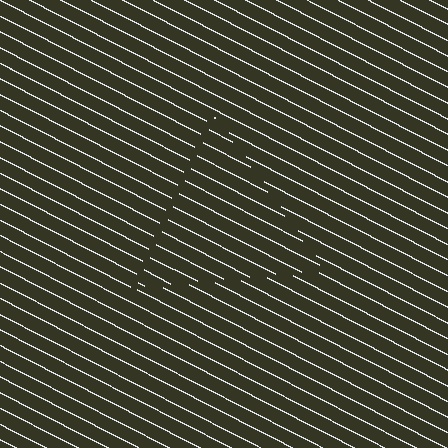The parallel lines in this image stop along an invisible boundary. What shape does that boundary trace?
An illusory triangle. The interior of the shape contains the same grating, shifted by half a period — the contour is defined by the phase discontinuity where line-ends from the inner and outer gratings abut.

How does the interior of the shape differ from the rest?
The interior of the shape contains the same grating, shifted by half a period — the contour is defined by the phase discontinuity where line-ends from the inner and outer gratings abut.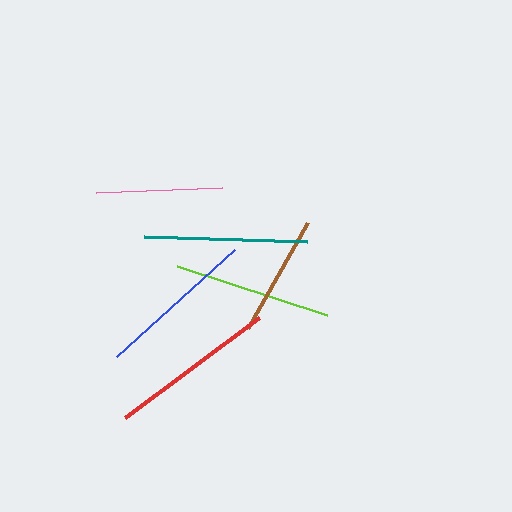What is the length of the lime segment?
The lime segment is approximately 159 pixels long.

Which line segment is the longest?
The red line is the longest at approximately 167 pixels.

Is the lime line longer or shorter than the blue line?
The blue line is longer than the lime line.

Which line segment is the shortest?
The brown line is the shortest at approximately 122 pixels.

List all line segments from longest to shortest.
From longest to shortest: red, teal, blue, lime, pink, brown.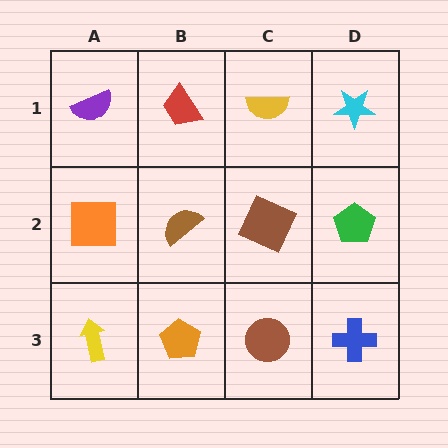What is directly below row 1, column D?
A green pentagon.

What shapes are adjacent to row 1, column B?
A brown semicircle (row 2, column B), a purple semicircle (row 1, column A), a yellow semicircle (row 1, column C).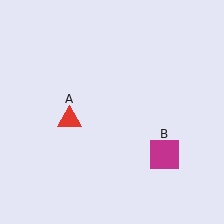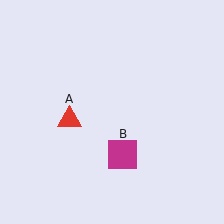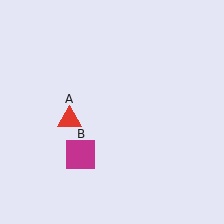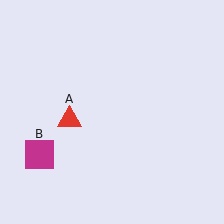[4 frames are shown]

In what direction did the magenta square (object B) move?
The magenta square (object B) moved left.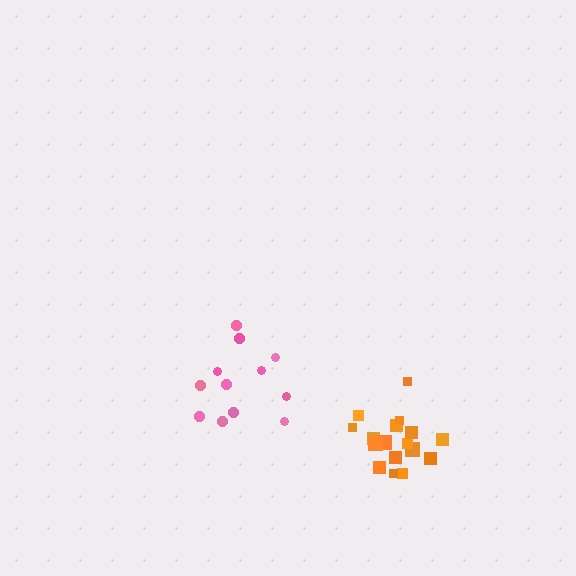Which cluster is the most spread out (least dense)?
Pink.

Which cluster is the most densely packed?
Orange.